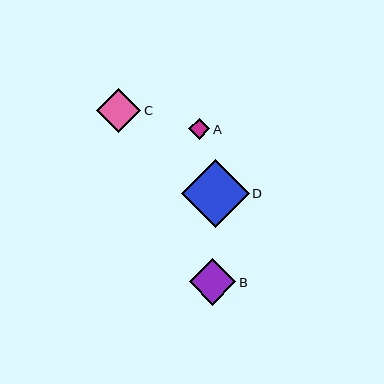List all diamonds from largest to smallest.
From largest to smallest: D, B, C, A.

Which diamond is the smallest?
Diamond A is the smallest with a size of approximately 21 pixels.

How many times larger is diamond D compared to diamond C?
Diamond D is approximately 1.5 times the size of diamond C.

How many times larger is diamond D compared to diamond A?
Diamond D is approximately 3.2 times the size of diamond A.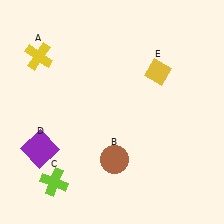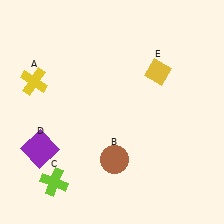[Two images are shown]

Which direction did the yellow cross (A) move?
The yellow cross (A) moved down.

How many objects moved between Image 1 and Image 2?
1 object moved between the two images.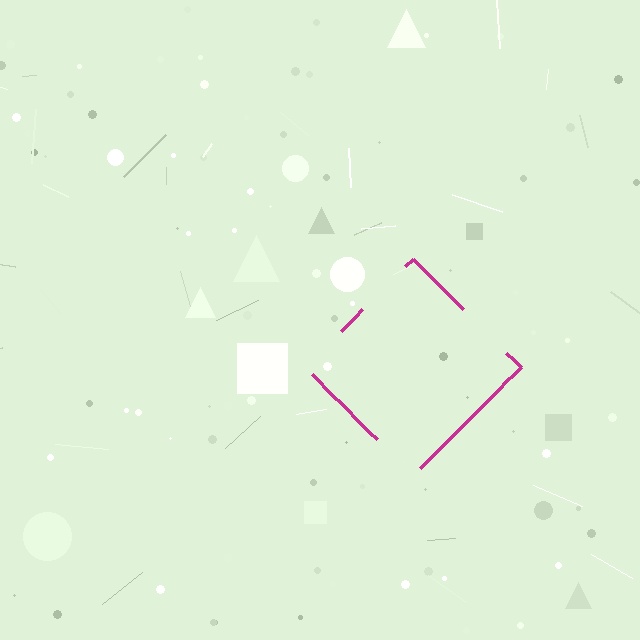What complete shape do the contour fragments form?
The contour fragments form a diamond.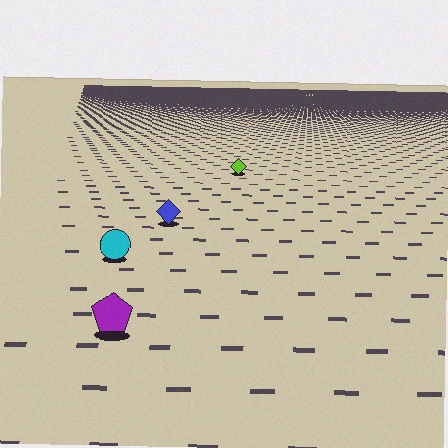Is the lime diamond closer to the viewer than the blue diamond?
No. The blue diamond is closer — you can tell from the texture gradient: the ground texture is coarser near it.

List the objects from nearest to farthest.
From nearest to farthest: the purple pentagon, the cyan circle, the blue diamond, the lime diamond.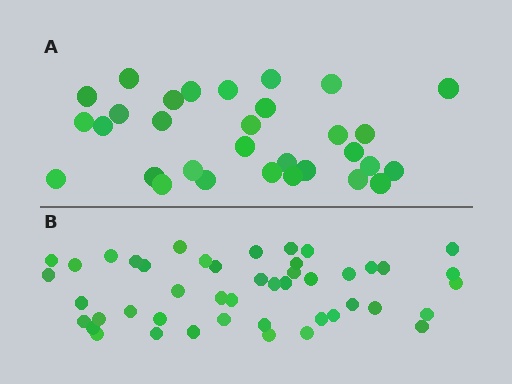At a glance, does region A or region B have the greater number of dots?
Region B (the bottom region) has more dots.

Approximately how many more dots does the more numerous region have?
Region B has approximately 15 more dots than region A.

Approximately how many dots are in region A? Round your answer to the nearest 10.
About 30 dots. (The exact count is 31, which rounds to 30.)